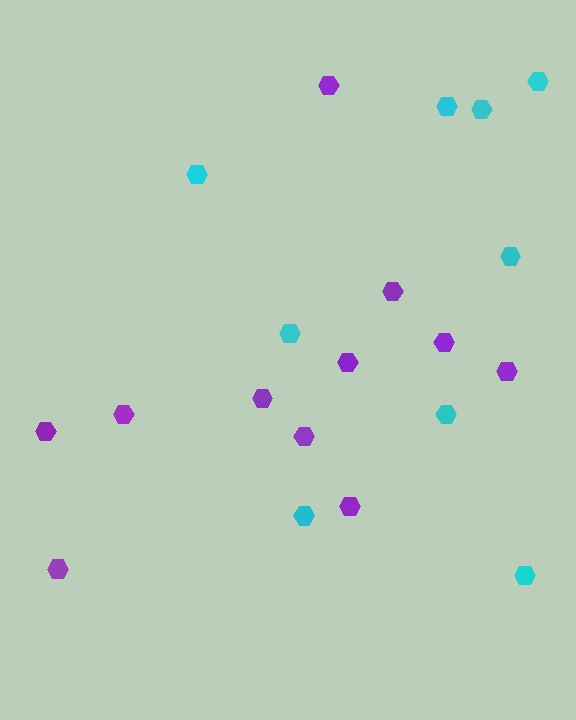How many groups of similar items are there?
There are 2 groups: one group of purple hexagons (11) and one group of cyan hexagons (9).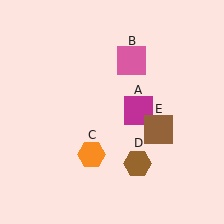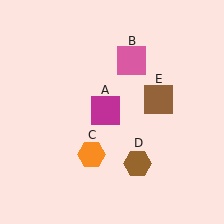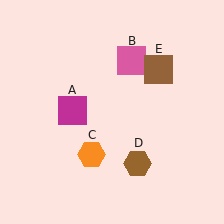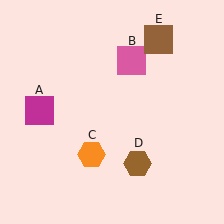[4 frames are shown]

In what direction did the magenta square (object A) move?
The magenta square (object A) moved left.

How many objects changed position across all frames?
2 objects changed position: magenta square (object A), brown square (object E).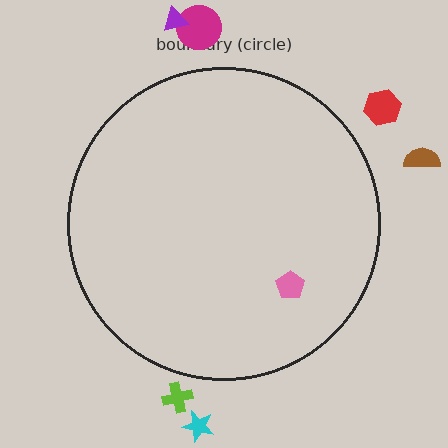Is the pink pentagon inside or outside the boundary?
Inside.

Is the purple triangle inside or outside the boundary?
Outside.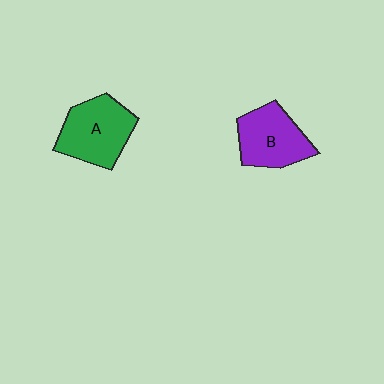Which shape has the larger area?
Shape A (green).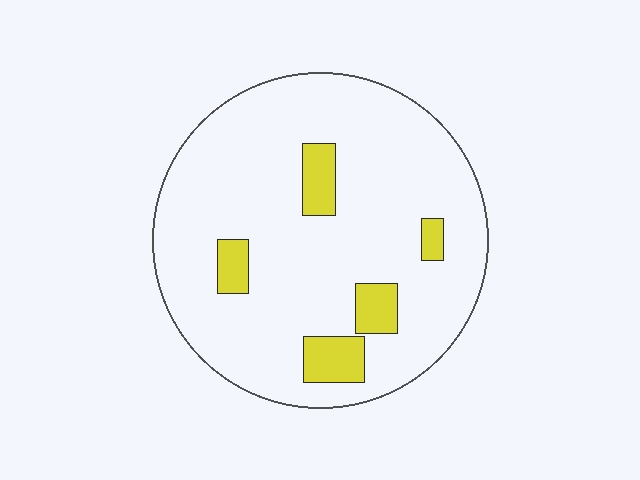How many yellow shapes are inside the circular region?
5.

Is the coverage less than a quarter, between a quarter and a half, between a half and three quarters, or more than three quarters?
Less than a quarter.